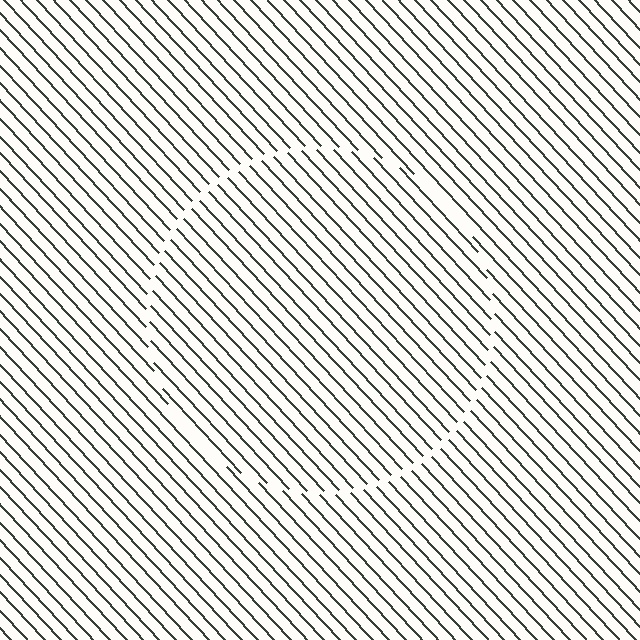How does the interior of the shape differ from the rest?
The interior of the shape contains the same grating, shifted by half a period — the contour is defined by the phase discontinuity where line-ends from the inner and outer gratings abut.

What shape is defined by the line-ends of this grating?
An illusory circle. The interior of the shape contains the same grating, shifted by half a period — the contour is defined by the phase discontinuity where line-ends from the inner and outer gratings abut.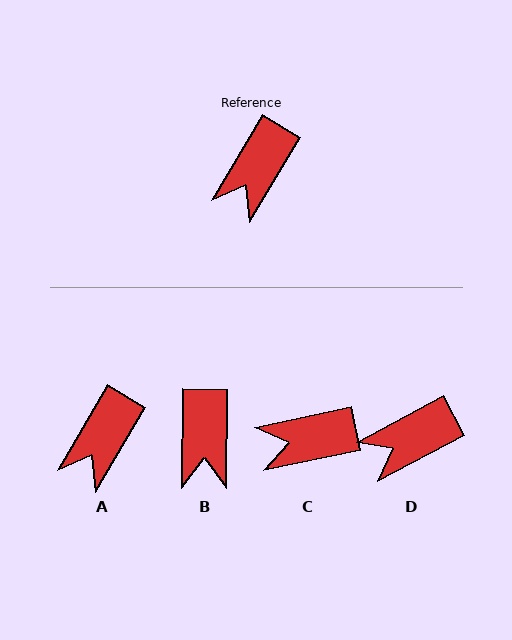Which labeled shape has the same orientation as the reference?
A.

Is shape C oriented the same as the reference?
No, it is off by about 47 degrees.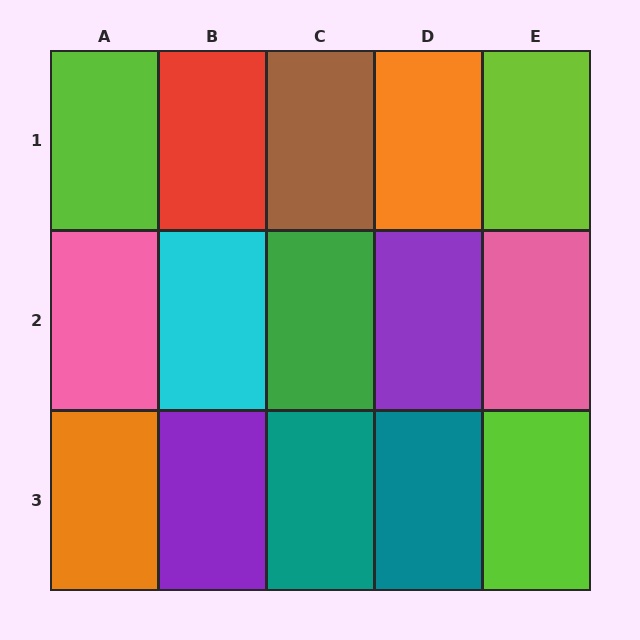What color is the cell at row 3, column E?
Lime.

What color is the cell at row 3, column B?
Purple.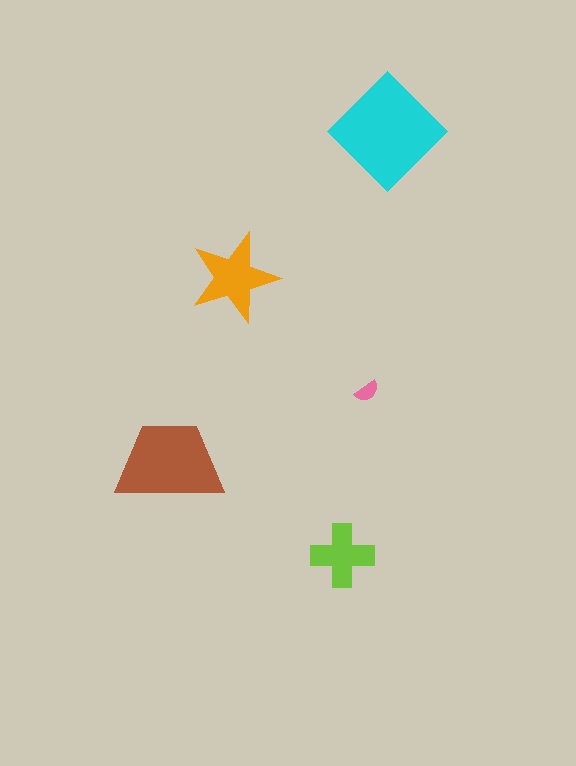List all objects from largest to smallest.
The cyan diamond, the brown trapezoid, the orange star, the lime cross, the pink semicircle.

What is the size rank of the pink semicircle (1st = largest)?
5th.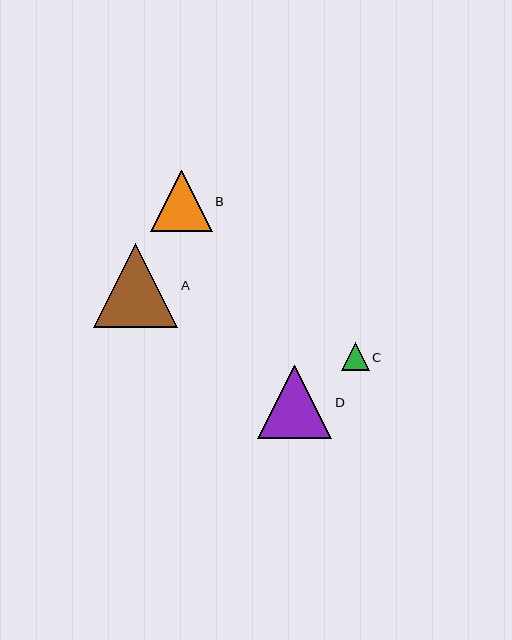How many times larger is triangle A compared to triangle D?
Triangle A is approximately 1.1 times the size of triangle D.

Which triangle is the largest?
Triangle A is the largest with a size of approximately 84 pixels.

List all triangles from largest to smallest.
From largest to smallest: A, D, B, C.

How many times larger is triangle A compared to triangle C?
Triangle A is approximately 3.0 times the size of triangle C.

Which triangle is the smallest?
Triangle C is the smallest with a size of approximately 28 pixels.